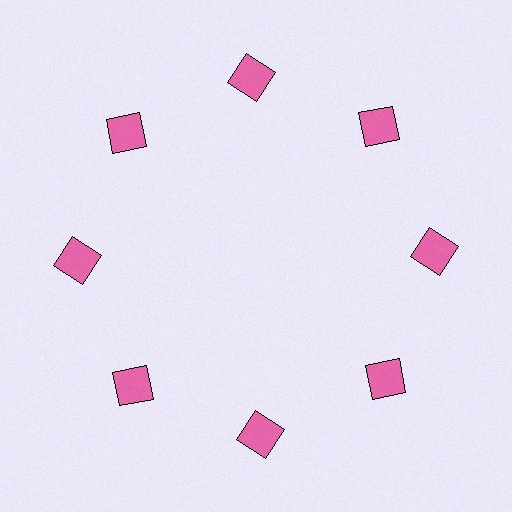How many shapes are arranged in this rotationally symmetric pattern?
There are 8 shapes, arranged in 8 groups of 1.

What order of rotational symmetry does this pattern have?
This pattern has 8-fold rotational symmetry.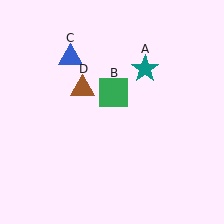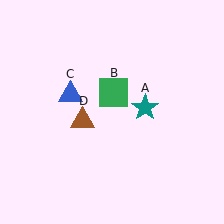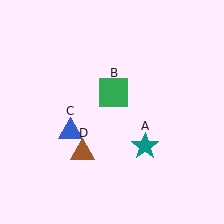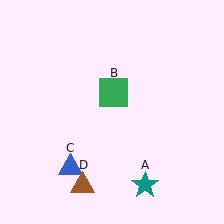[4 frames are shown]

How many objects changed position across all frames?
3 objects changed position: teal star (object A), blue triangle (object C), brown triangle (object D).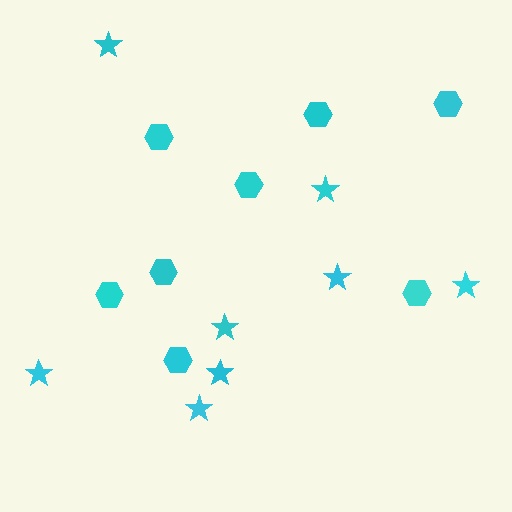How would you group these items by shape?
There are 2 groups: one group of stars (8) and one group of hexagons (8).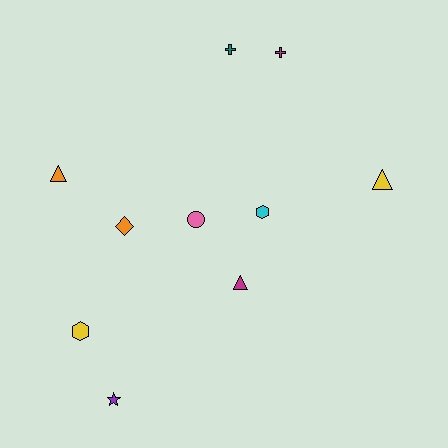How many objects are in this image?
There are 10 objects.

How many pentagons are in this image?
There are no pentagons.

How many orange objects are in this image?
There are 2 orange objects.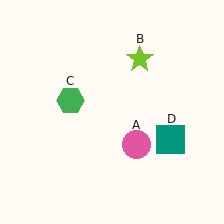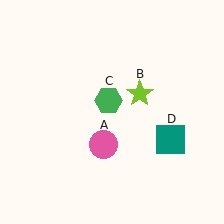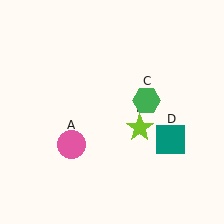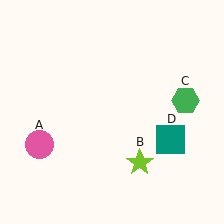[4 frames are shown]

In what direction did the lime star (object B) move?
The lime star (object B) moved down.